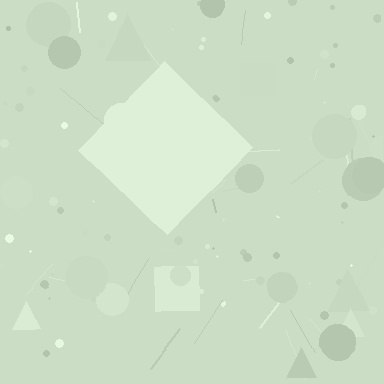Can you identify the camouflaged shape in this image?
The camouflaged shape is a diamond.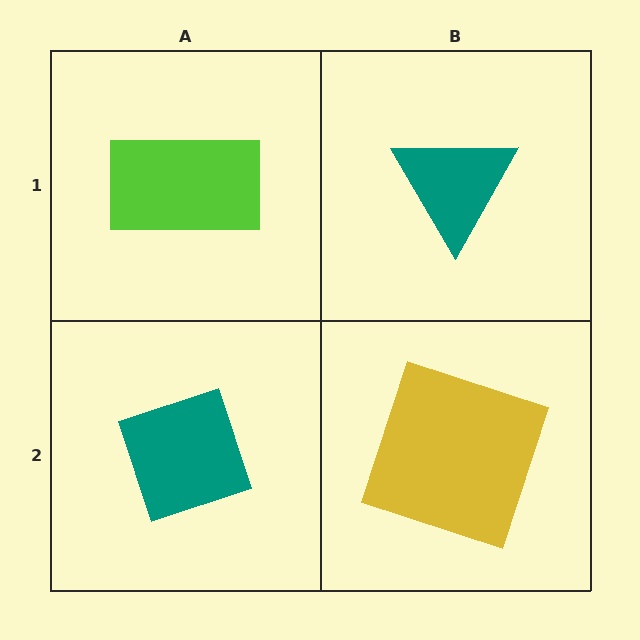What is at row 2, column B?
A yellow square.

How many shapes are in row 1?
2 shapes.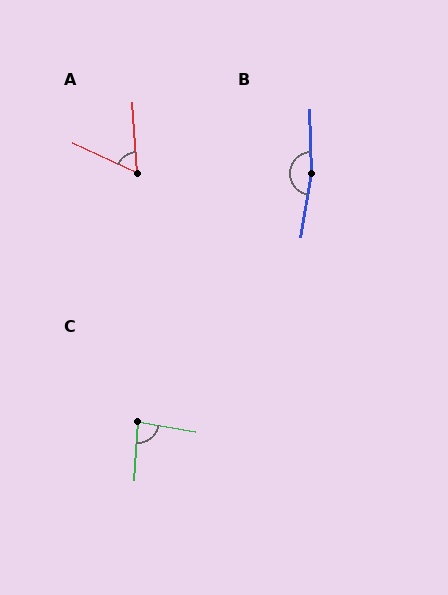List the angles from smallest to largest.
A (62°), C (83°), B (170°).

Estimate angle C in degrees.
Approximately 83 degrees.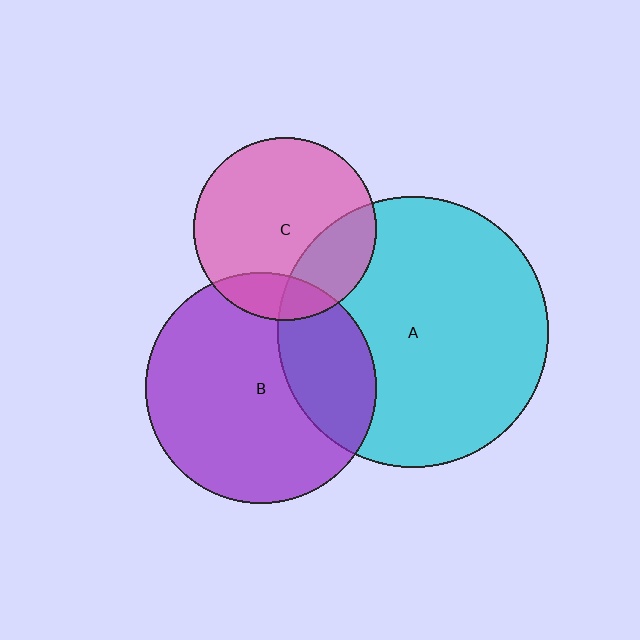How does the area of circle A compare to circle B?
Approximately 1.4 times.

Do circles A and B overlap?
Yes.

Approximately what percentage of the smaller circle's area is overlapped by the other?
Approximately 30%.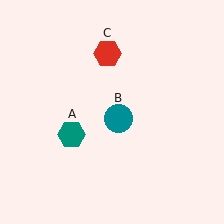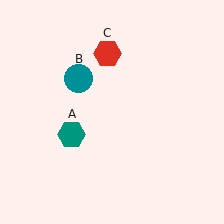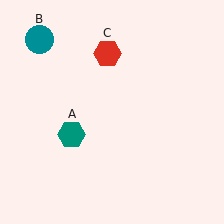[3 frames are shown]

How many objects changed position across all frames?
1 object changed position: teal circle (object B).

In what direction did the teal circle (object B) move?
The teal circle (object B) moved up and to the left.